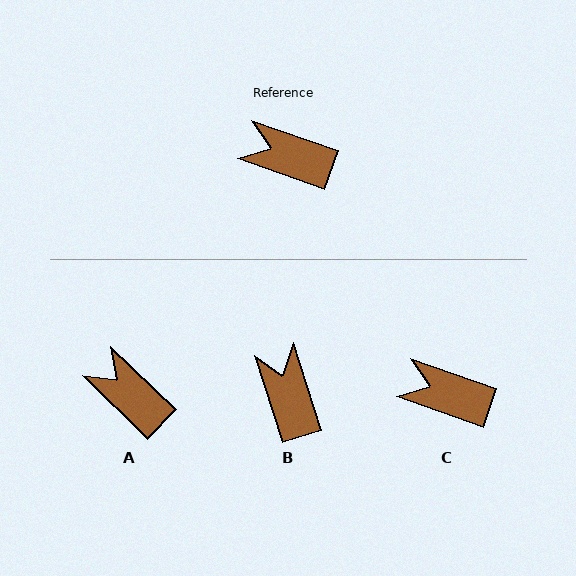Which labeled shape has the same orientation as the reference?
C.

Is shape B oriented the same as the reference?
No, it is off by about 53 degrees.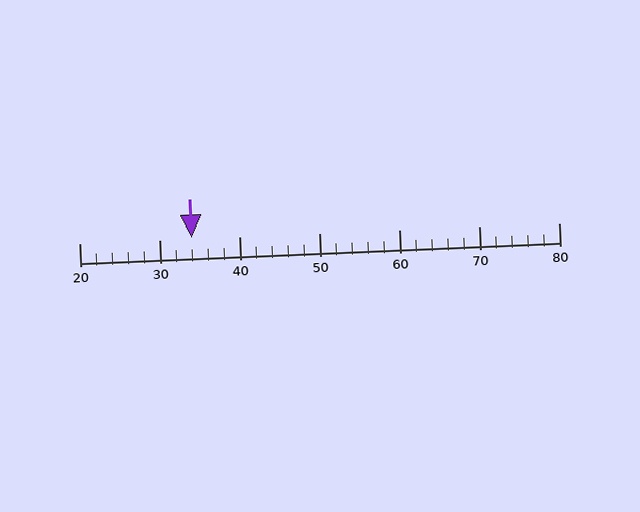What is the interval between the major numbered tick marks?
The major tick marks are spaced 10 units apart.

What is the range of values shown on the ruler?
The ruler shows values from 20 to 80.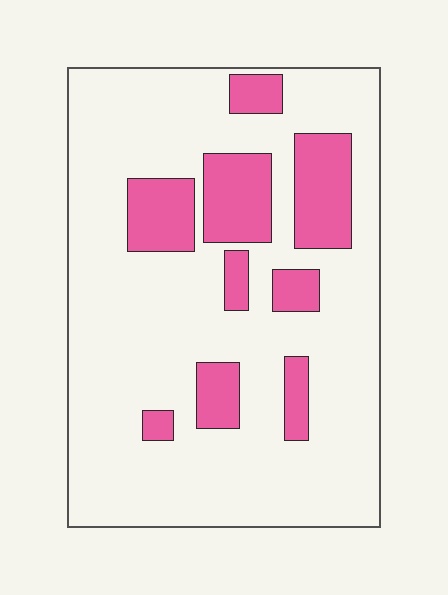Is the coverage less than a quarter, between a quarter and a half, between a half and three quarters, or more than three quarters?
Less than a quarter.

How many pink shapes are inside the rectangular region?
9.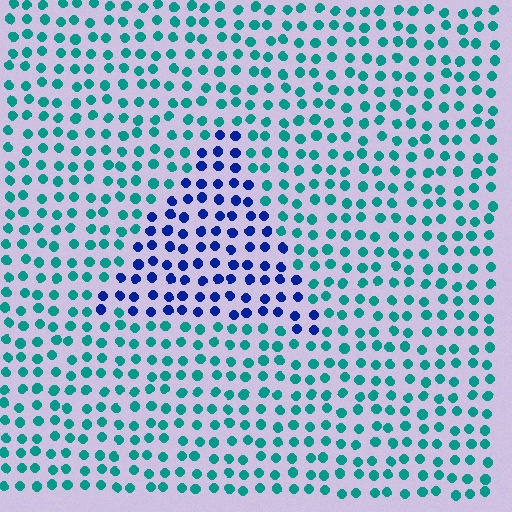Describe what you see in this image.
The image is filled with small teal elements in a uniform arrangement. A triangle-shaped region is visible where the elements are tinted to a slightly different hue, forming a subtle color boundary.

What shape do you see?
I see a triangle.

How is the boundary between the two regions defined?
The boundary is defined purely by a slight shift in hue (about 55 degrees). Spacing, size, and orientation are identical on both sides.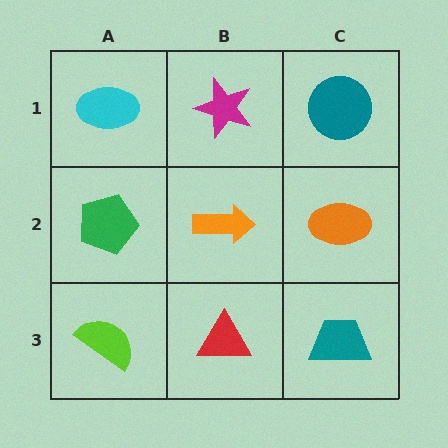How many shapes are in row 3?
3 shapes.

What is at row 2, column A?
A green pentagon.